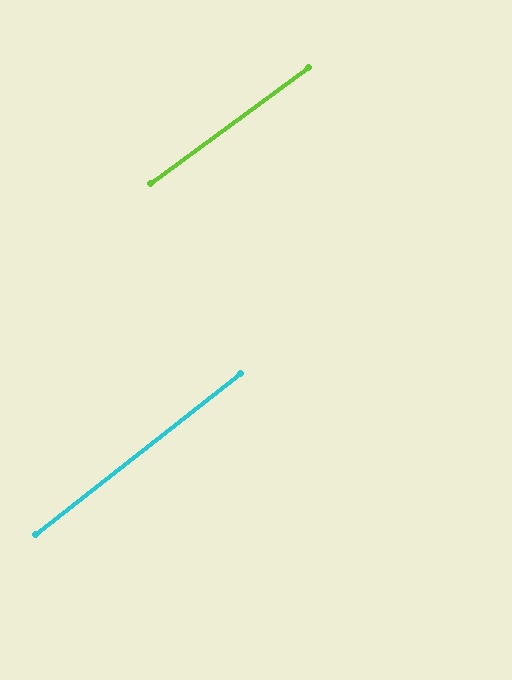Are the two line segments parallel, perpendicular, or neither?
Parallel — their directions differ by only 1.9°.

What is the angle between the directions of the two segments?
Approximately 2 degrees.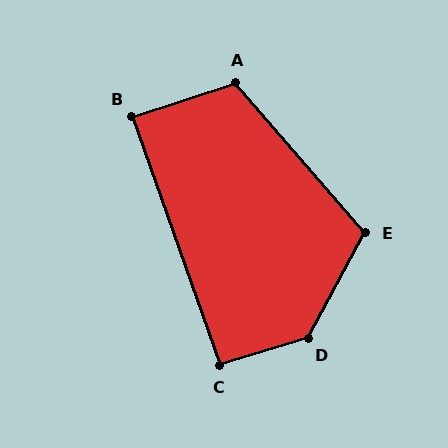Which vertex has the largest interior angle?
D, at approximately 136 degrees.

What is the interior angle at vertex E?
Approximately 111 degrees (obtuse).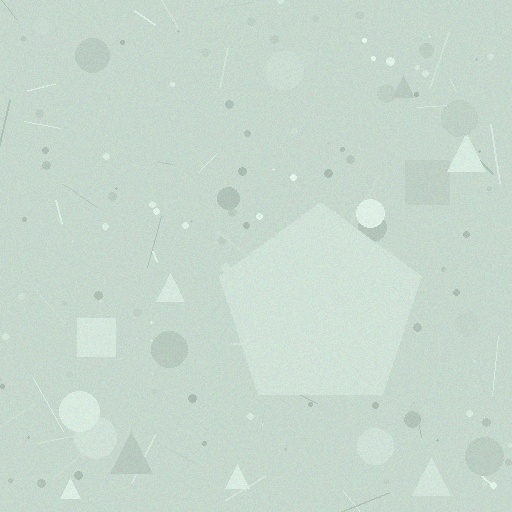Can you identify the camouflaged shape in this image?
The camouflaged shape is a pentagon.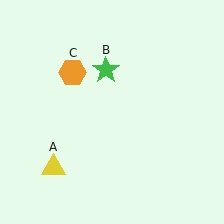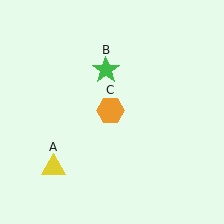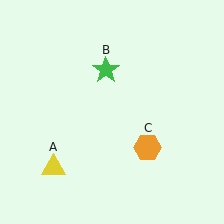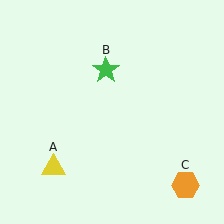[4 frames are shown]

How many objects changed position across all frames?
1 object changed position: orange hexagon (object C).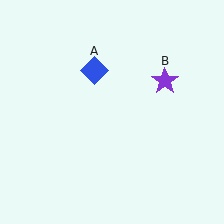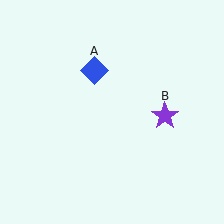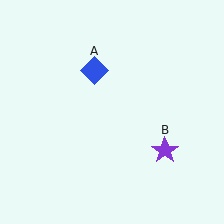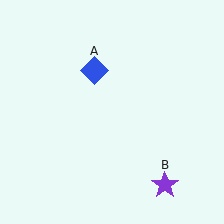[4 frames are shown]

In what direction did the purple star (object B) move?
The purple star (object B) moved down.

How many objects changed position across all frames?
1 object changed position: purple star (object B).